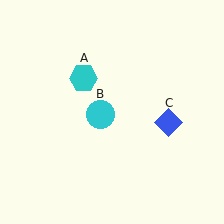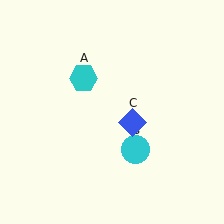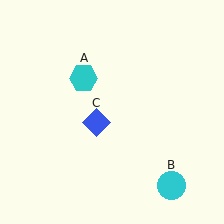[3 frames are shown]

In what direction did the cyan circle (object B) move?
The cyan circle (object B) moved down and to the right.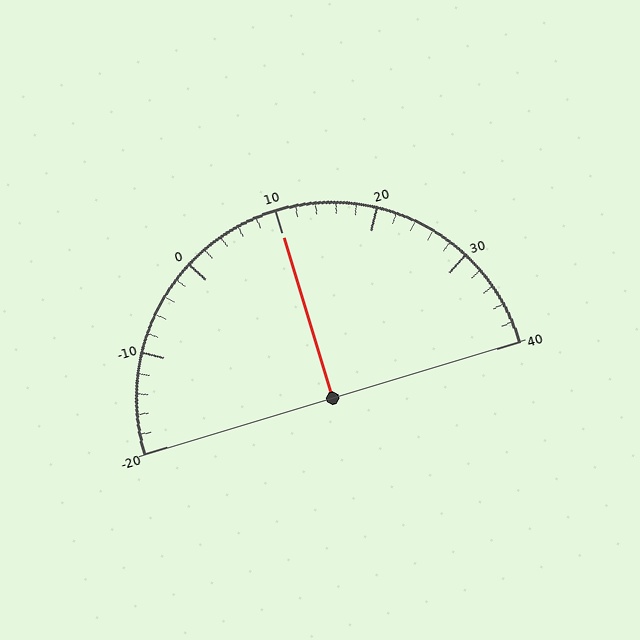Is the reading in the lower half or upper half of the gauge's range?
The reading is in the upper half of the range (-20 to 40).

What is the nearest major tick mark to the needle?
The nearest major tick mark is 10.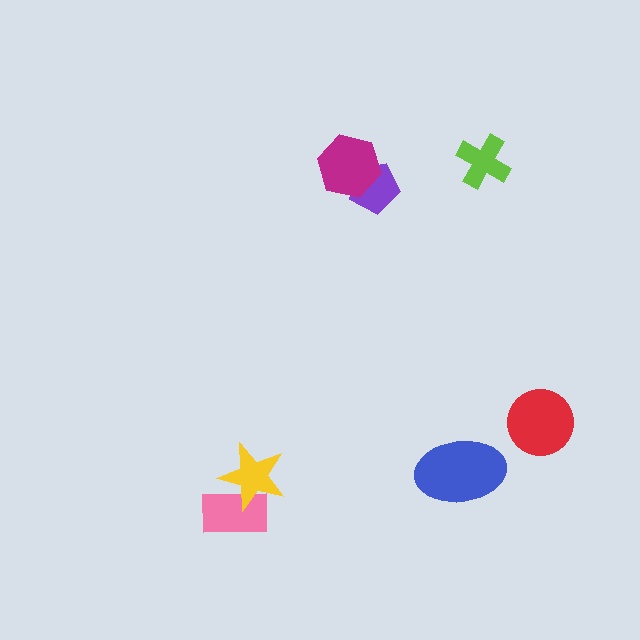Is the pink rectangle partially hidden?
Yes, it is partially covered by another shape.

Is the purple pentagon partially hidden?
Yes, it is partially covered by another shape.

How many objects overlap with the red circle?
0 objects overlap with the red circle.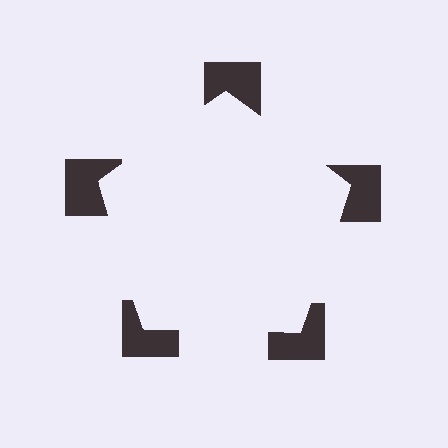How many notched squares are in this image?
There are 5 — one at each vertex of the illusory pentagon.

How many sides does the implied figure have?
5 sides.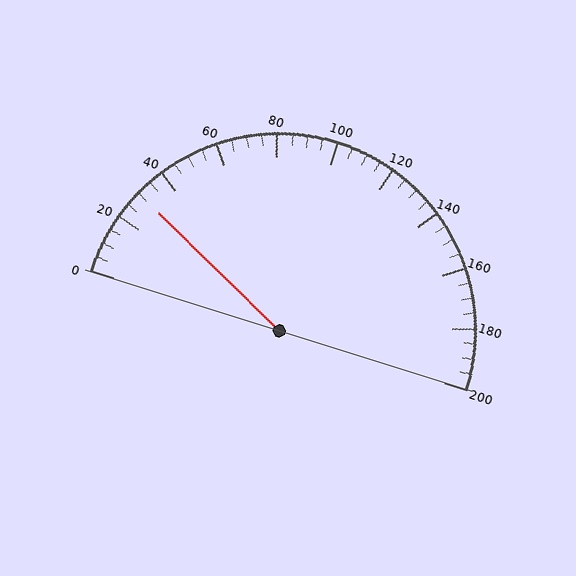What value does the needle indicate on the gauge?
The needle indicates approximately 30.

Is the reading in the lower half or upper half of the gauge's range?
The reading is in the lower half of the range (0 to 200).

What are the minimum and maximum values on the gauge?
The gauge ranges from 0 to 200.